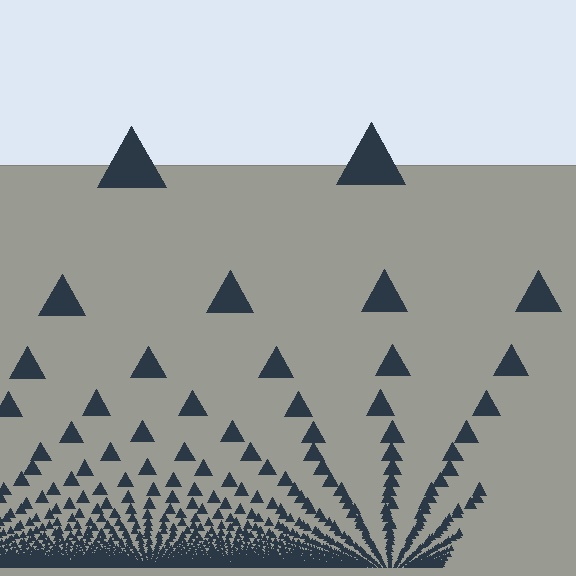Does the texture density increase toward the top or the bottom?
Density increases toward the bottom.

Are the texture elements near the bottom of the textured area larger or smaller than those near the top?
Smaller. The gradient is inverted — elements near the bottom are smaller and denser.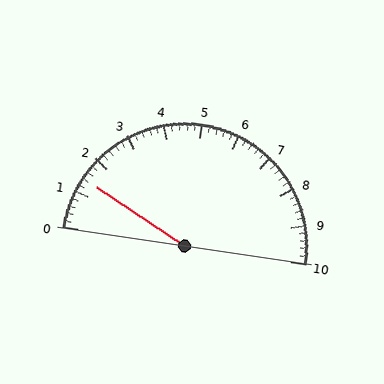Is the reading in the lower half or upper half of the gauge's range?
The reading is in the lower half of the range (0 to 10).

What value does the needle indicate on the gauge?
The needle indicates approximately 1.4.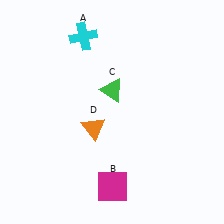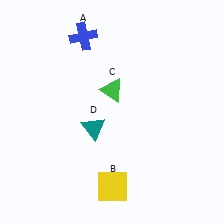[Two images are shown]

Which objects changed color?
A changed from cyan to blue. B changed from magenta to yellow. D changed from orange to teal.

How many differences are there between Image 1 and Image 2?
There are 3 differences between the two images.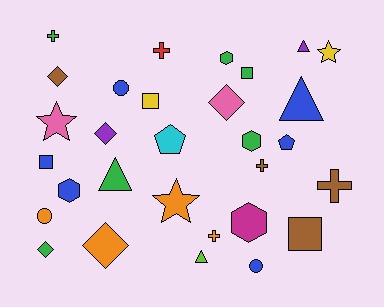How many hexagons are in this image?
There are 4 hexagons.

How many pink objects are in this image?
There are 2 pink objects.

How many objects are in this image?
There are 30 objects.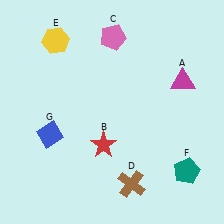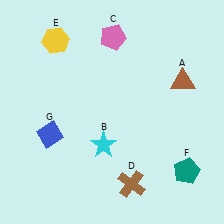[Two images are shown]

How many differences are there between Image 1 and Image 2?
There are 2 differences between the two images.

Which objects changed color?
A changed from magenta to brown. B changed from red to cyan.